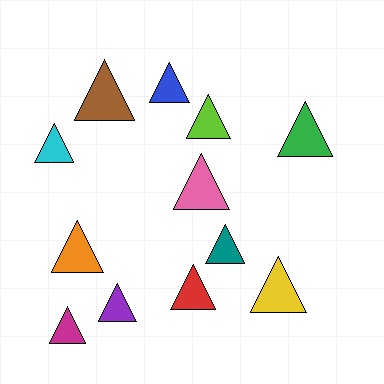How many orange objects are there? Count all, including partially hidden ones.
There is 1 orange object.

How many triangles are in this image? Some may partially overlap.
There are 12 triangles.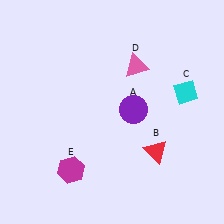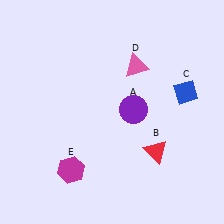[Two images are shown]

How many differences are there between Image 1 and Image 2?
There is 1 difference between the two images.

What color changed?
The diamond (C) changed from cyan in Image 1 to blue in Image 2.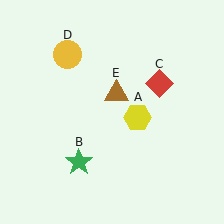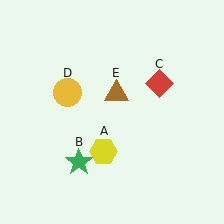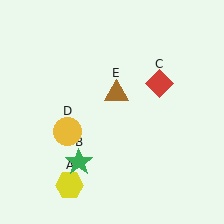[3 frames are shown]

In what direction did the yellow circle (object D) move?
The yellow circle (object D) moved down.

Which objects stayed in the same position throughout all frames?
Green star (object B) and red diamond (object C) and brown triangle (object E) remained stationary.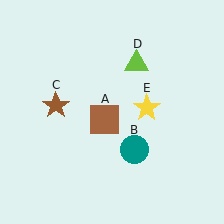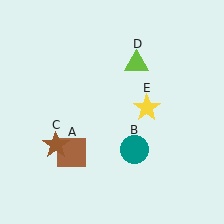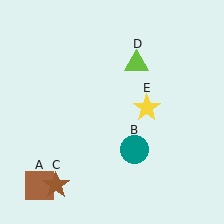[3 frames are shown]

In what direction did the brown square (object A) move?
The brown square (object A) moved down and to the left.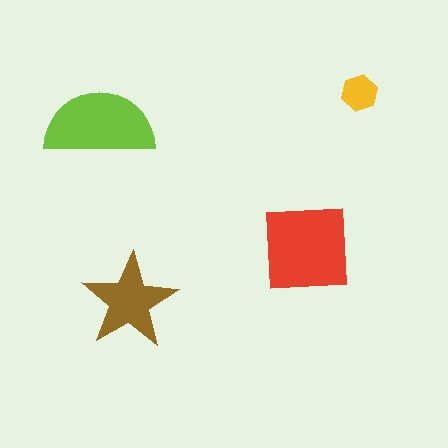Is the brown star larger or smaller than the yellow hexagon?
Larger.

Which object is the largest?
The red square.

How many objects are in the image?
There are 4 objects in the image.